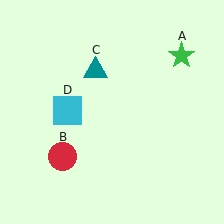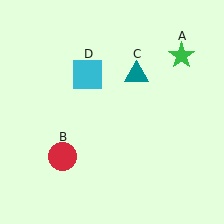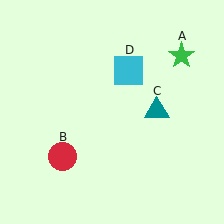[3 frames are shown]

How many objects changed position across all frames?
2 objects changed position: teal triangle (object C), cyan square (object D).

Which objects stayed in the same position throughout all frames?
Green star (object A) and red circle (object B) remained stationary.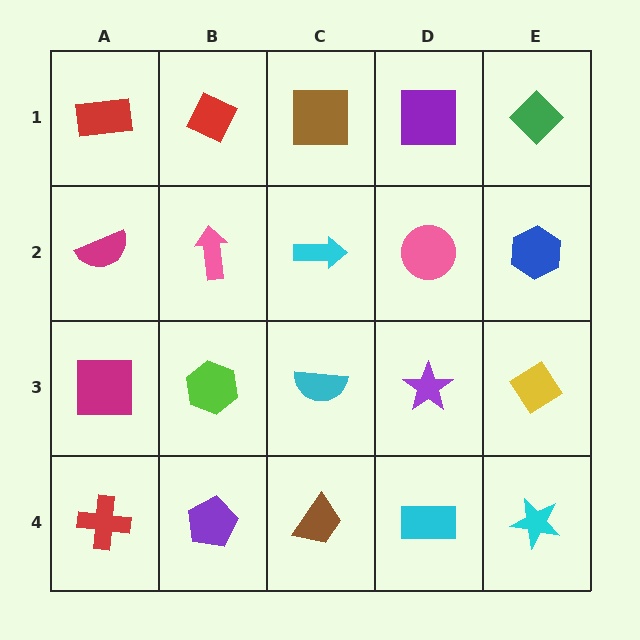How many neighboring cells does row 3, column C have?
4.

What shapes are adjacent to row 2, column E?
A green diamond (row 1, column E), a yellow diamond (row 3, column E), a pink circle (row 2, column D).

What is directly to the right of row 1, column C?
A purple square.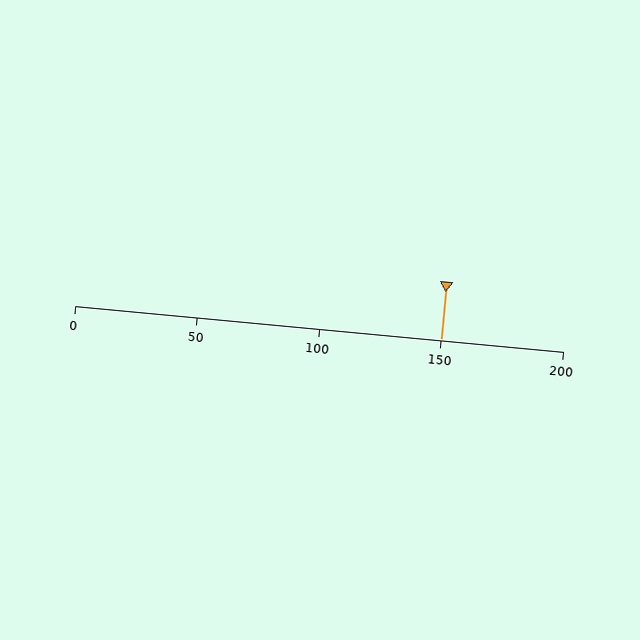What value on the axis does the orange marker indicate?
The marker indicates approximately 150.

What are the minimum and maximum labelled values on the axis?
The axis runs from 0 to 200.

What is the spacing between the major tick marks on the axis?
The major ticks are spaced 50 apart.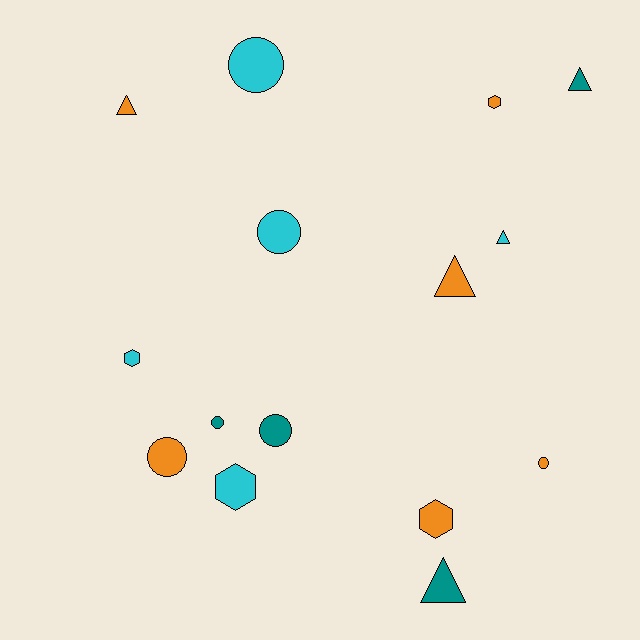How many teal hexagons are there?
There are no teal hexagons.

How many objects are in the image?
There are 15 objects.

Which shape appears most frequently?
Circle, with 6 objects.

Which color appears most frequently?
Orange, with 6 objects.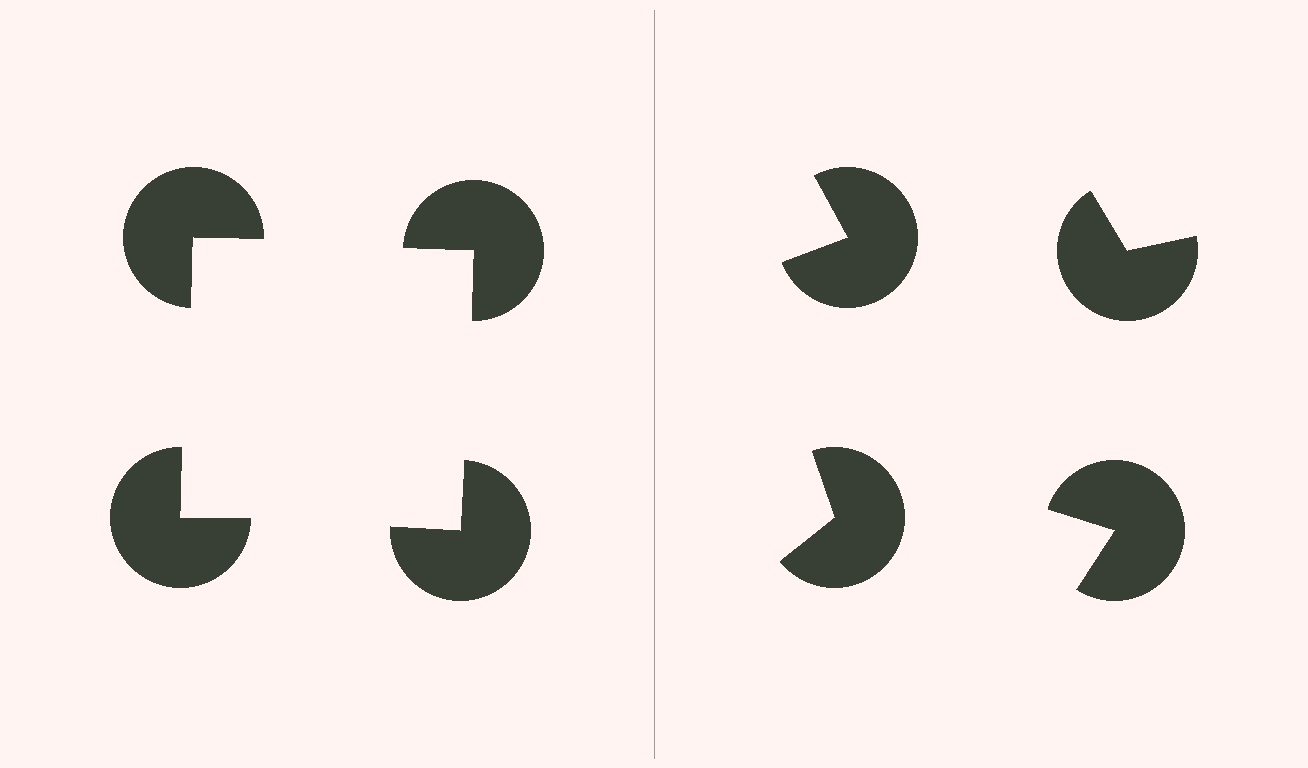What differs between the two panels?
The pac-man discs are positioned identically on both sides; only the wedge orientations differ. On the left they align to a square; on the right they are misaligned.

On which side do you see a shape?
An illusory square appears on the left side. On the right side the wedge cuts are rotated, so no coherent shape forms.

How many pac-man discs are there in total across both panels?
8 — 4 on each side.